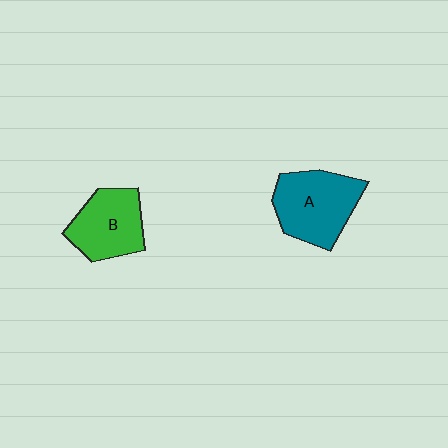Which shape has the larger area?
Shape A (teal).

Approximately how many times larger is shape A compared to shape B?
Approximately 1.2 times.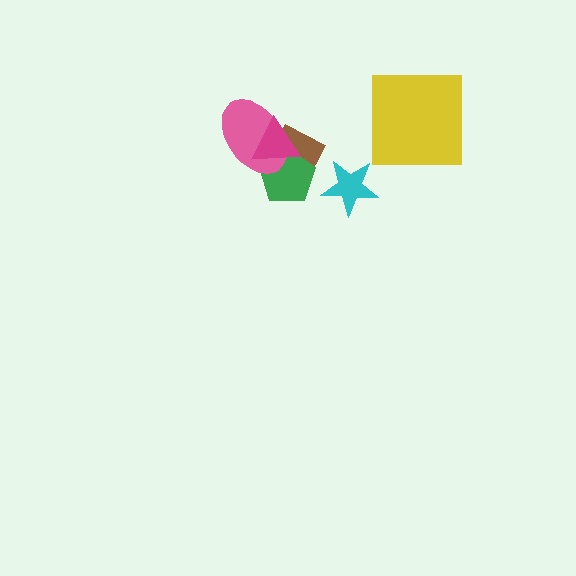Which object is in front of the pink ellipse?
The magenta triangle is in front of the pink ellipse.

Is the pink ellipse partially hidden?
Yes, it is partially covered by another shape.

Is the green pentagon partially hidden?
Yes, it is partially covered by another shape.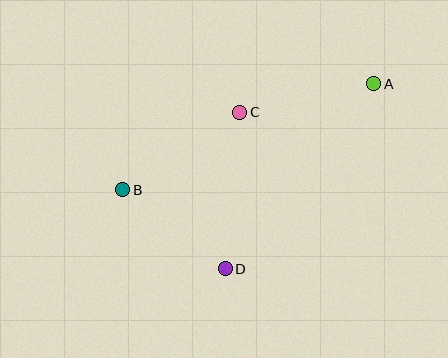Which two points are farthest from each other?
Points A and B are farthest from each other.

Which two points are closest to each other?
Points B and D are closest to each other.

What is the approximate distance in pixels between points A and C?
The distance between A and C is approximately 137 pixels.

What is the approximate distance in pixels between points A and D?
The distance between A and D is approximately 237 pixels.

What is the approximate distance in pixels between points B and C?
The distance between B and C is approximately 141 pixels.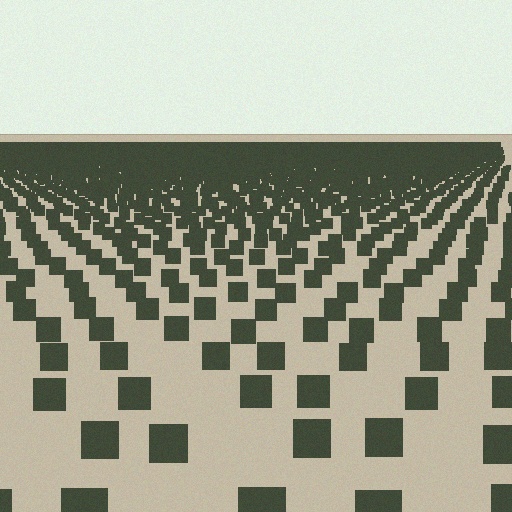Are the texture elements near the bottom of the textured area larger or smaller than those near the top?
Larger. Near the bottom, elements are closer to the viewer and appear at a bigger on-screen size.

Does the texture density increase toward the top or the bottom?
Density increases toward the top.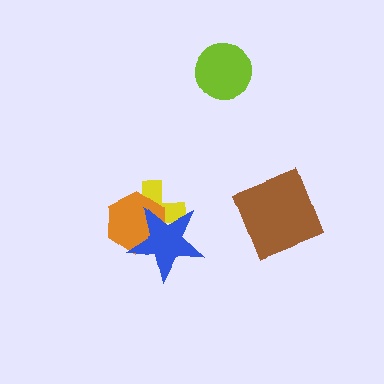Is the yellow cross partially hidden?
Yes, it is partially covered by another shape.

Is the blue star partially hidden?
No, no other shape covers it.